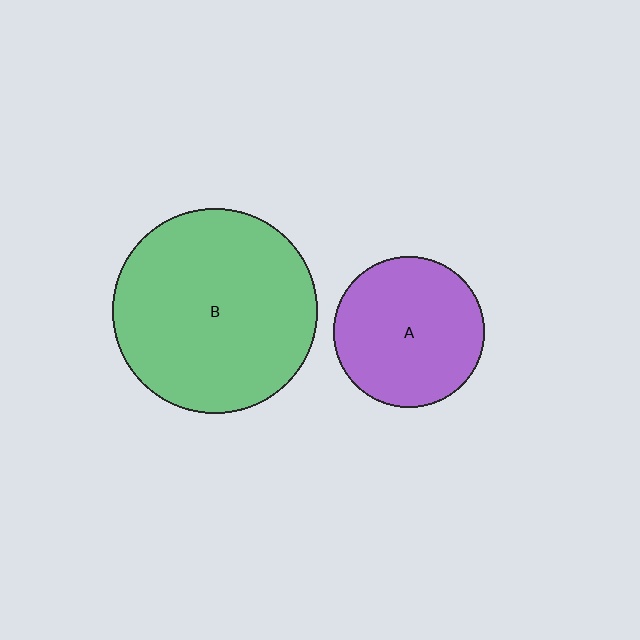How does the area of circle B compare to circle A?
Approximately 1.8 times.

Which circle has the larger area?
Circle B (green).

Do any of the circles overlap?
No, none of the circles overlap.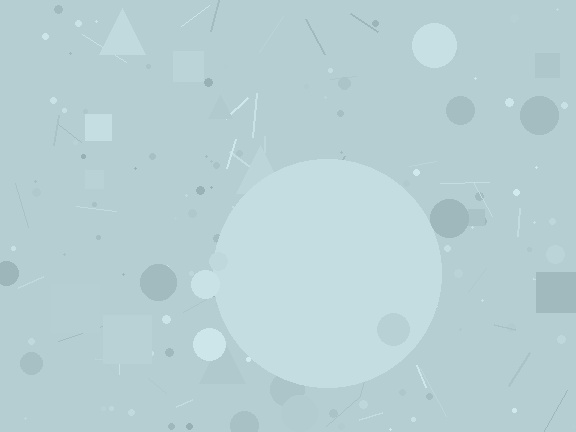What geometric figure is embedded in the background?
A circle is embedded in the background.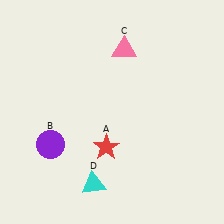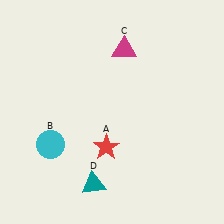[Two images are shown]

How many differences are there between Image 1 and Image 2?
There are 3 differences between the two images.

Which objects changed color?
B changed from purple to cyan. C changed from pink to magenta. D changed from cyan to teal.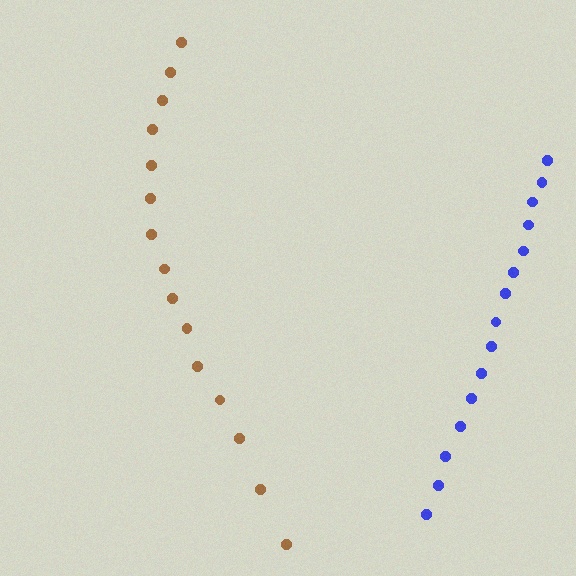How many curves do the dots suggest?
There are 2 distinct paths.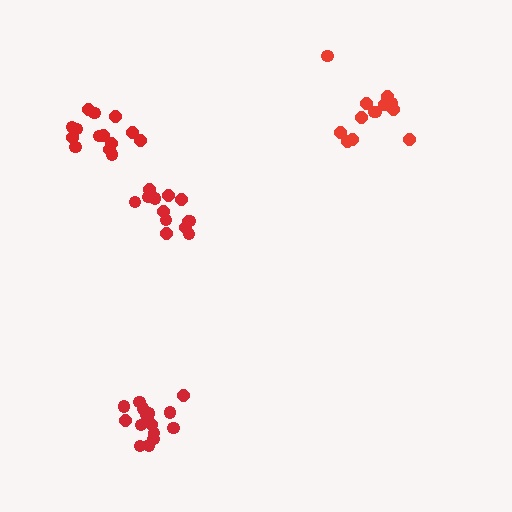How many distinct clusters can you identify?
There are 4 distinct clusters.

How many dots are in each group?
Group 1: 15 dots, Group 2: 13 dots, Group 3: 14 dots, Group 4: 13 dots (55 total).